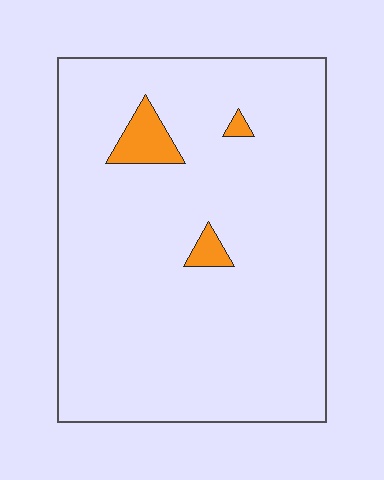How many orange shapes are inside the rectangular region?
3.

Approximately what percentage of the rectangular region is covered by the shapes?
Approximately 5%.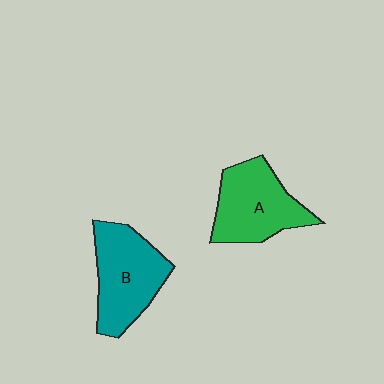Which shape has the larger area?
Shape B (teal).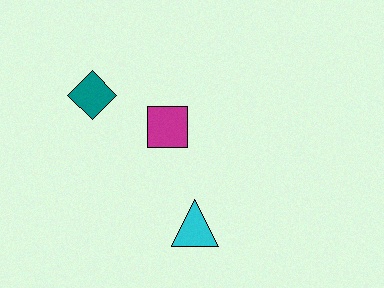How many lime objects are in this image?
There are no lime objects.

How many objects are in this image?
There are 3 objects.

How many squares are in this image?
There is 1 square.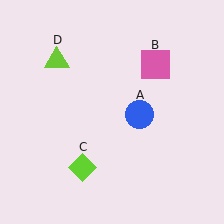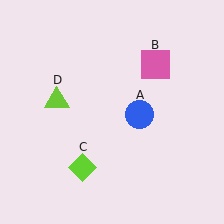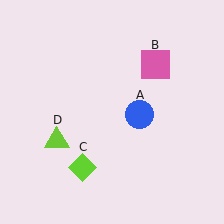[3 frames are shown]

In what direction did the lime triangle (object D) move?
The lime triangle (object D) moved down.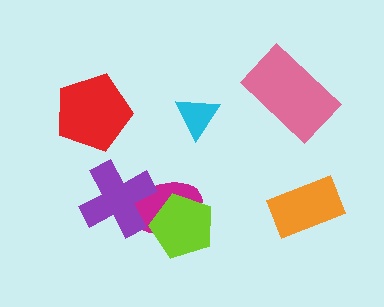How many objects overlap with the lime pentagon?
1 object overlaps with the lime pentagon.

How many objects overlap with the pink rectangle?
0 objects overlap with the pink rectangle.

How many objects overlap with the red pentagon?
0 objects overlap with the red pentagon.